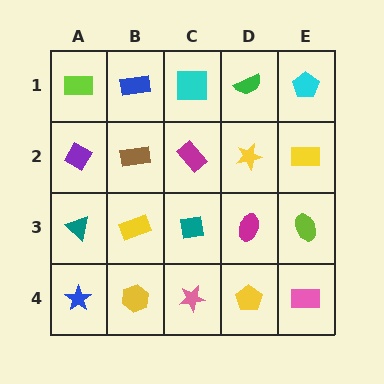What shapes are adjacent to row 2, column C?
A cyan square (row 1, column C), a teal square (row 3, column C), a brown rectangle (row 2, column B), a yellow star (row 2, column D).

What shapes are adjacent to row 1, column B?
A brown rectangle (row 2, column B), a lime rectangle (row 1, column A), a cyan square (row 1, column C).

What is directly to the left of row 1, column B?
A lime rectangle.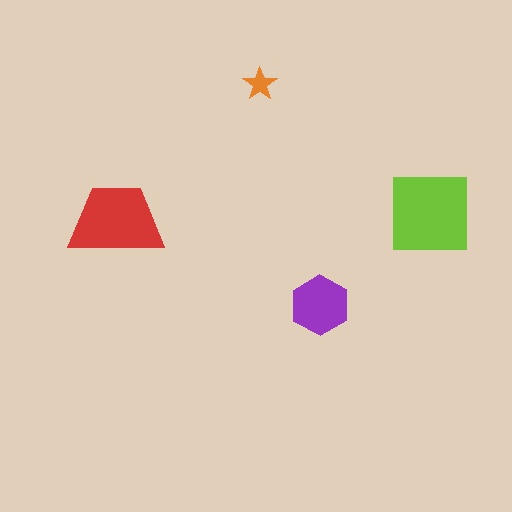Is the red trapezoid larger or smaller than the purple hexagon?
Larger.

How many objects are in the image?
There are 4 objects in the image.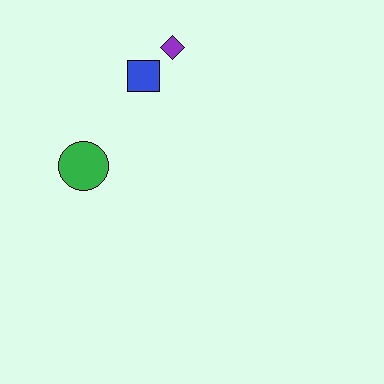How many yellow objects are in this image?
There are no yellow objects.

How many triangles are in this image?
There are no triangles.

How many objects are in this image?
There are 3 objects.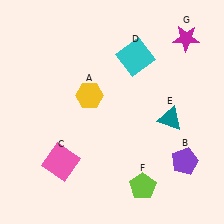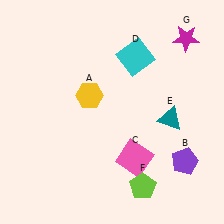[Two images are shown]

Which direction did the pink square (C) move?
The pink square (C) moved right.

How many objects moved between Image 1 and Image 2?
1 object moved between the two images.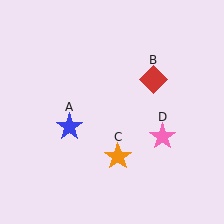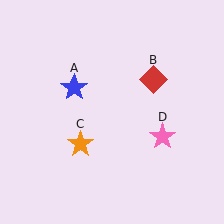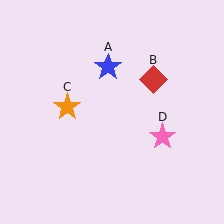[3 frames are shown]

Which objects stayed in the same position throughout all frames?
Red diamond (object B) and pink star (object D) remained stationary.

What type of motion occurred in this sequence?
The blue star (object A), orange star (object C) rotated clockwise around the center of the scene.